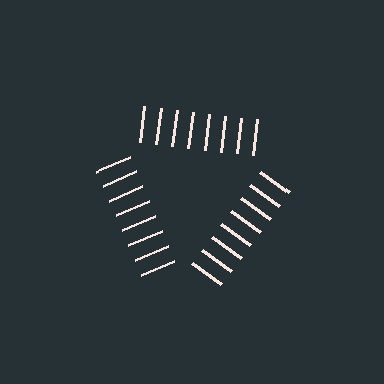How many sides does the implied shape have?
3 sides — the line-ends trace a triangle.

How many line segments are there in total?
24 — 8 along each of the 3 edges.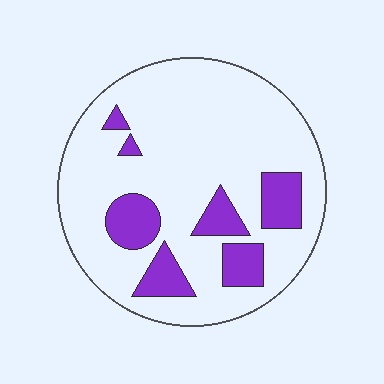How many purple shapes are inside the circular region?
7.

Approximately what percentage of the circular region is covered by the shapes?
Approximately 20%.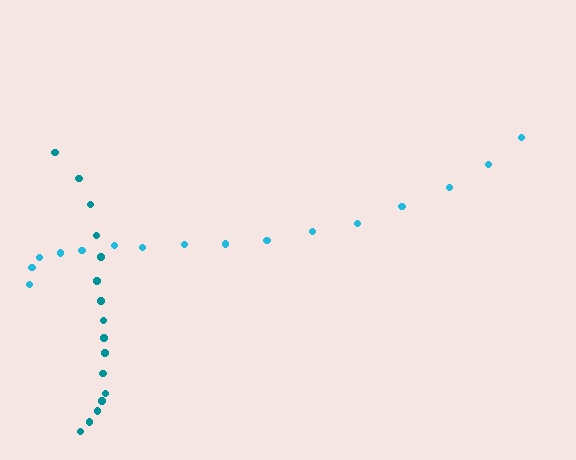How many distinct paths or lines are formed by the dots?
There are 2 distinct paths.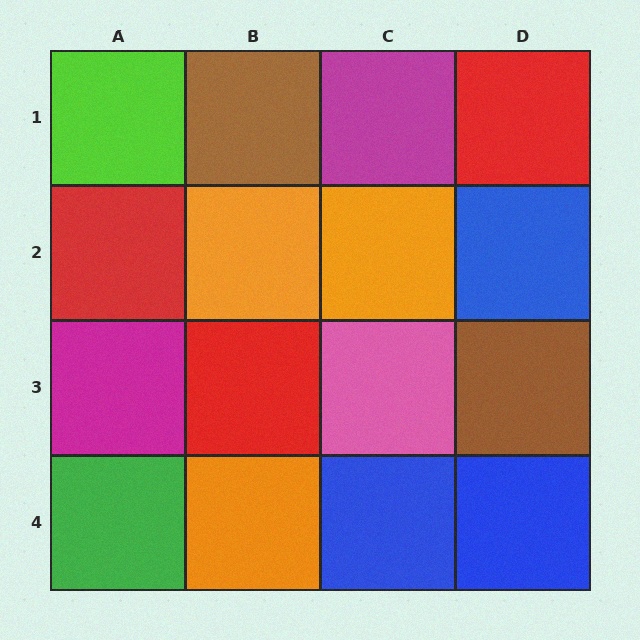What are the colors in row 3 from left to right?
Magenta, red, pink, brown.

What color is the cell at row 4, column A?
Green.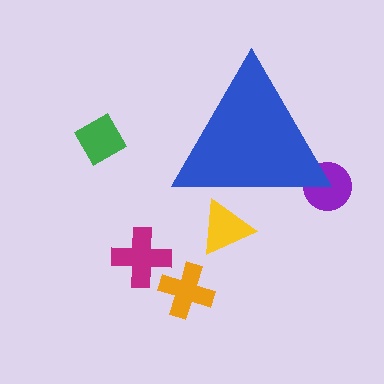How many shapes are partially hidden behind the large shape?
2 shapes are partially hidden.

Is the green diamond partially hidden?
No, the green diamond is fully visible.